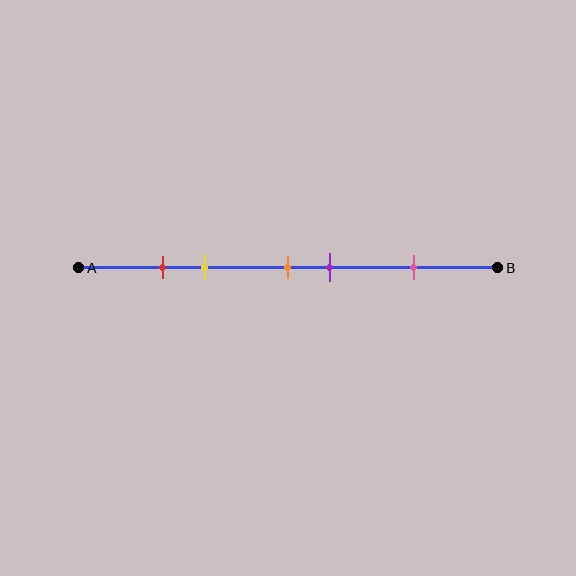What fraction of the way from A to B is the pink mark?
The pink mark is approximately 80% (0.8) of the way from A to B.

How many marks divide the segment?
There are 5 marks dividing the segment.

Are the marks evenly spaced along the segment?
No, the marks are not evenly spaced.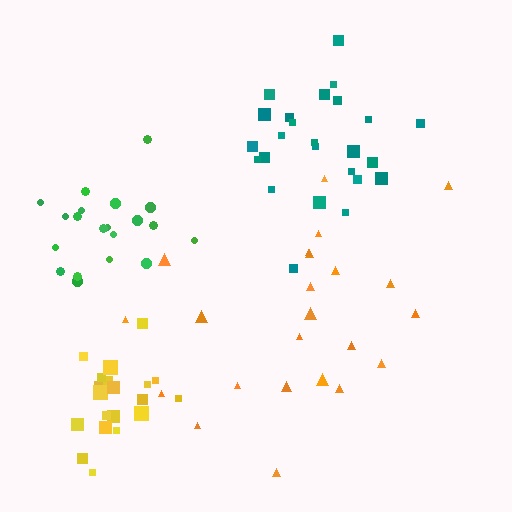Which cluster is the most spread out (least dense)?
Orange.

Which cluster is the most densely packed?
Yellow.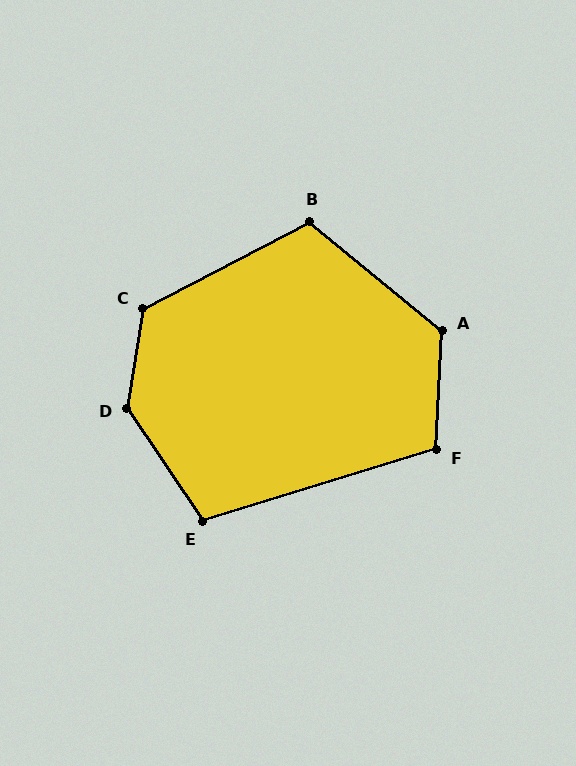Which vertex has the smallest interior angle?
E, at approximately 107 degrees.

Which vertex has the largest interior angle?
D, at approximately 137 degrees.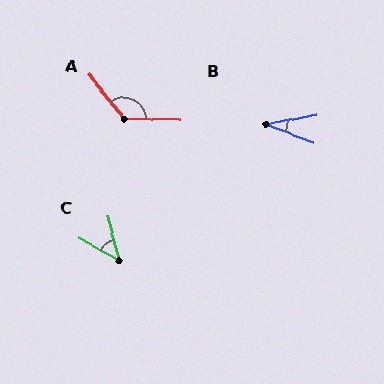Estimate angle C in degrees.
Approximately 46 degrees.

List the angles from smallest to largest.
B (31°), C (46°), A (129°).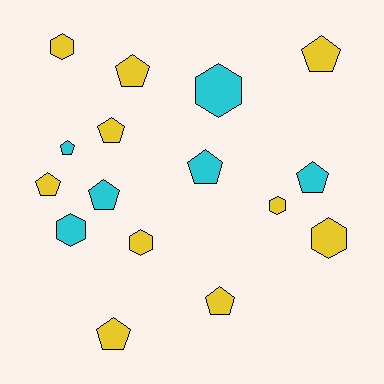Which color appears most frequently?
Yellow, with 10 objects.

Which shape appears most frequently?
Pentagon, with 10 objects.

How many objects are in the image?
There are 16 objects.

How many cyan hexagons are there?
There are 2 cyan hexagons.